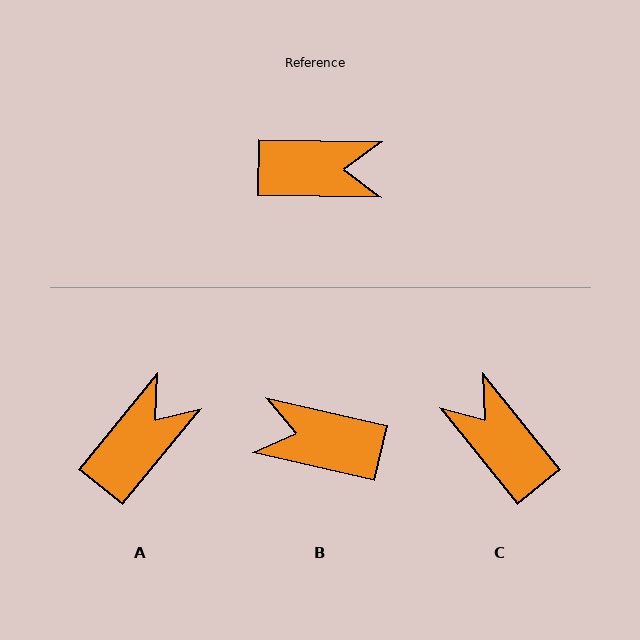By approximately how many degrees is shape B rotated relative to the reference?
Approximately 168 degrees counter-clockwise.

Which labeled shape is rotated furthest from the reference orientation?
B, about 168 degrees away.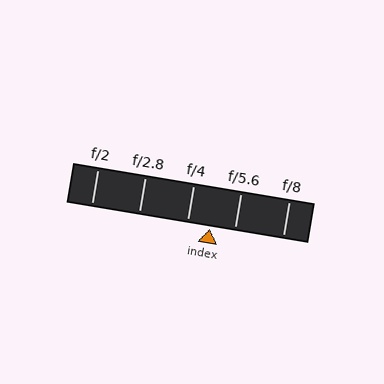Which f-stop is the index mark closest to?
The index mark is closest to f/4.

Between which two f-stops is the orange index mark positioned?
The index mark is between f/4 and f/5.6.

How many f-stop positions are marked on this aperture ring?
There are 5 f-stop positions marked.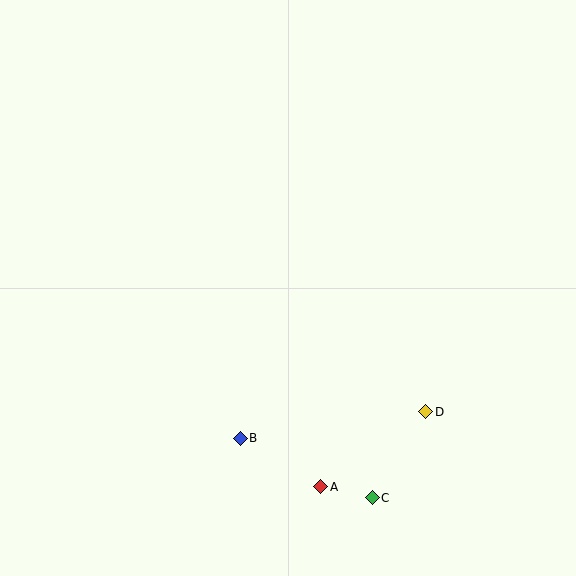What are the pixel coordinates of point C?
Point C is at (372, 498).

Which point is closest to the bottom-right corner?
Point C is closest to the bottom-right corner.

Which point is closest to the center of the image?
Point B at (240, 438) is closest to the center.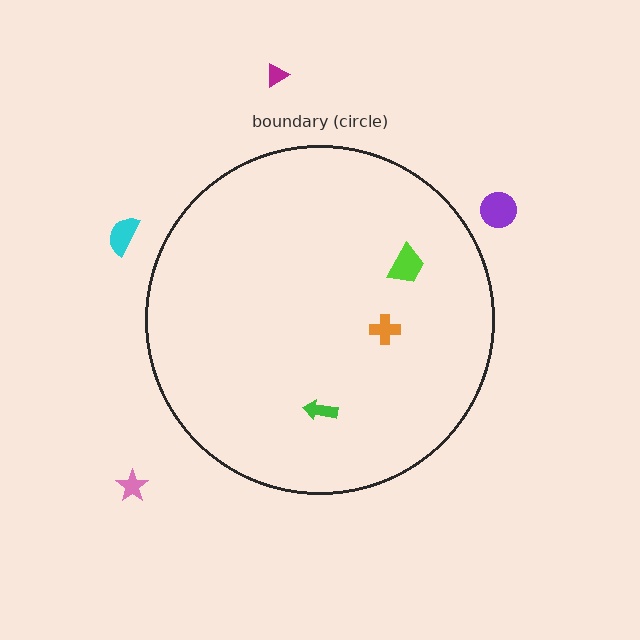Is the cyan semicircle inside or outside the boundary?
Outside.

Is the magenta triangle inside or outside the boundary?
Outside.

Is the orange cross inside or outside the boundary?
Inside.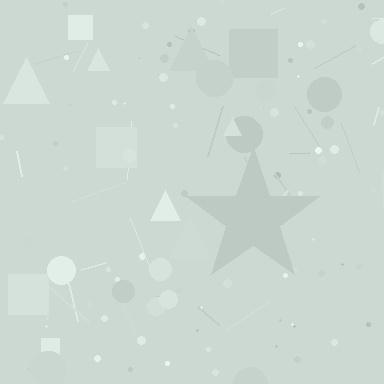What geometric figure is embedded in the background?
A star is embedded in the background.